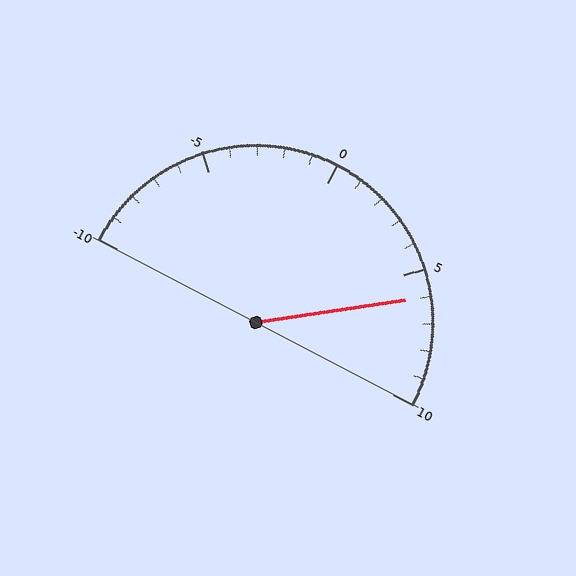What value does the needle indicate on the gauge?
The needle indicates approximately 6.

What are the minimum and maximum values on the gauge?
The gauge ranges from -10 to 10.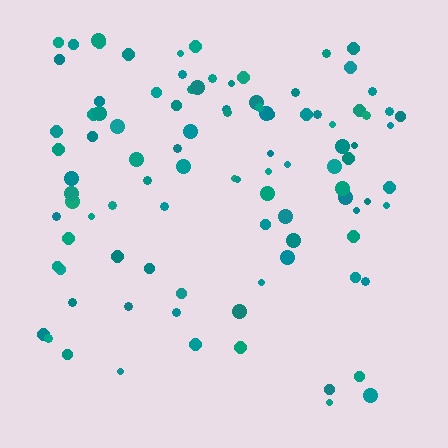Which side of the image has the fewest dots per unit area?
The bottom.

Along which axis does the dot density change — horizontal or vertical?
Vertical.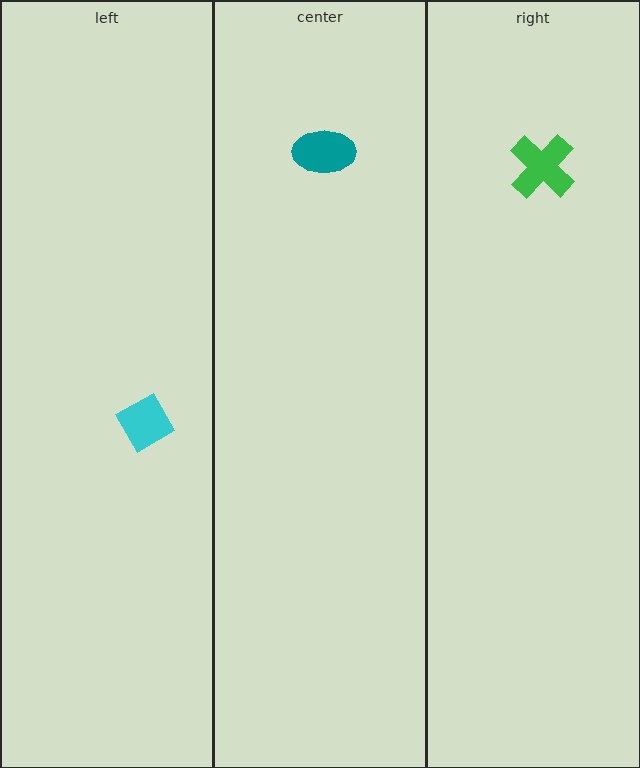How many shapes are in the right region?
1.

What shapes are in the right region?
The green cross.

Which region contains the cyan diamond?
The left region.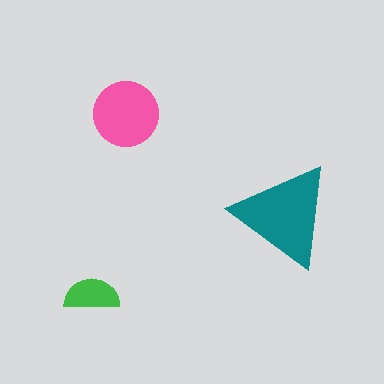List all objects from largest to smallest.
The teal triangle, the pink circle, the green semicircle.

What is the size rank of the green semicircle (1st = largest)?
3rd.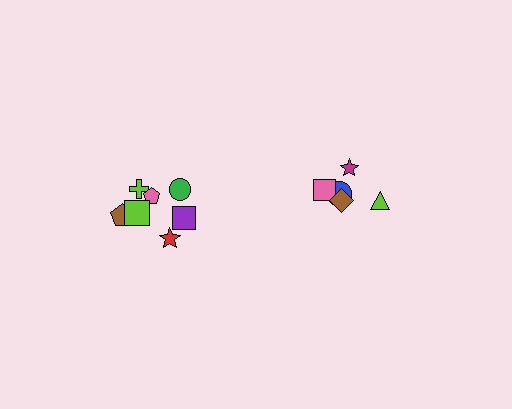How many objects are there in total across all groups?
There are 12 objects.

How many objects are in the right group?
There are 5 objects.